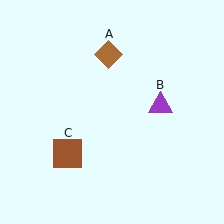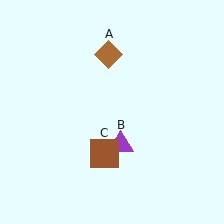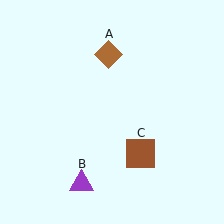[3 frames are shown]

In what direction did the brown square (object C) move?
The brown square (object C) moved right.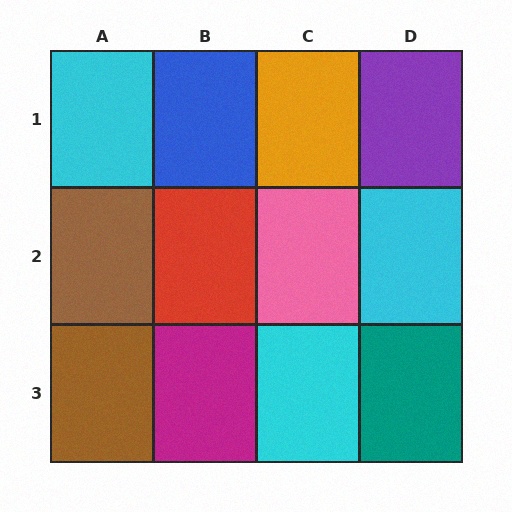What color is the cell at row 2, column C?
Pink.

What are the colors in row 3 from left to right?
Brown, magenta, cyan, teal.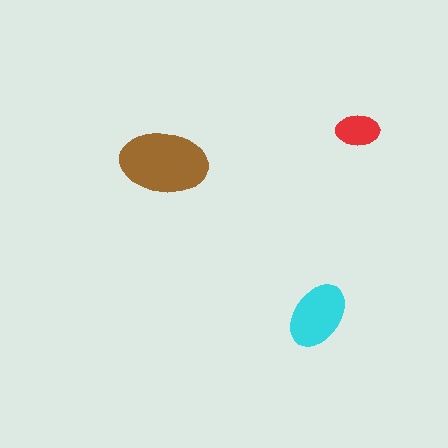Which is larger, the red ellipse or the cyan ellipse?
The cyan one.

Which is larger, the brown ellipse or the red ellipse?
The brown one.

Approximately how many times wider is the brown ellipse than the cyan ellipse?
About 1.5 times wider.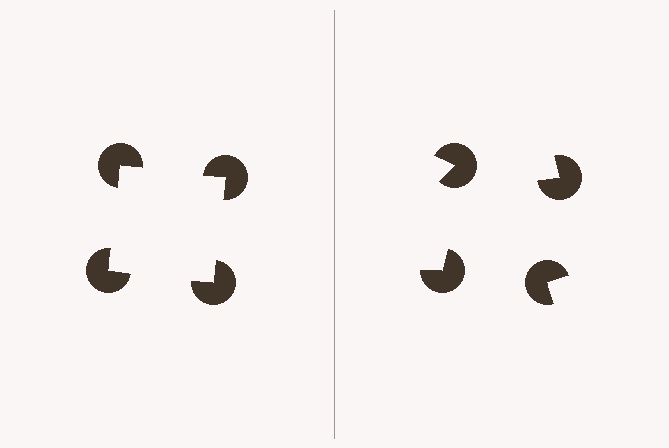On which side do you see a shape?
An illusory square appears on the left side. On the right side the wedge cuts are rotated, so no coherent shape forms.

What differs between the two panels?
The pac-man discs are positioned identically on both sides; only the wedge orientations differ. On the left they align to a square; on the right they are misaligned.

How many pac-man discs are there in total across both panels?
8 — 4 on each side.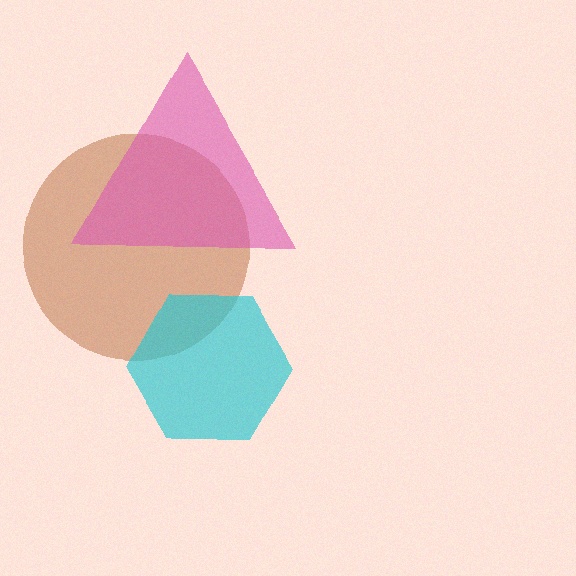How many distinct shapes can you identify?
There are 3 distinct shapes: a brown circle, a pink triangle, a cyan hexagon.